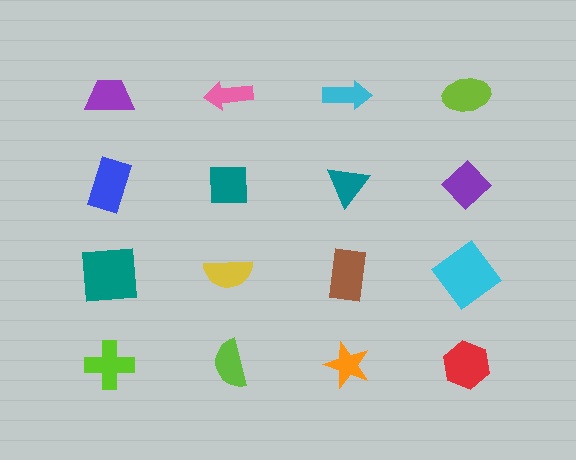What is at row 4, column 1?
A lime cross.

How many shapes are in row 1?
4 shapes.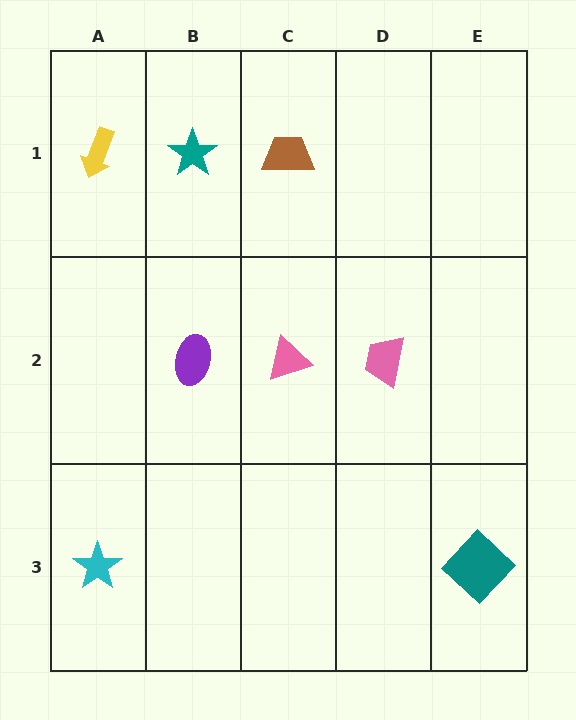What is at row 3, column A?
A cyan star.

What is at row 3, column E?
A teal diamond.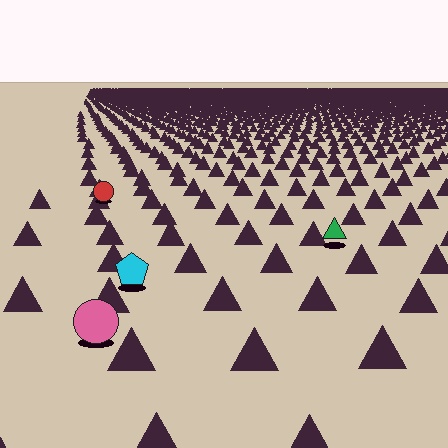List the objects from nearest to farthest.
From nearest to farthest: the pink circle, the cyan pentagon, the green triangle, the red circle.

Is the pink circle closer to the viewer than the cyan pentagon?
Yes. The pink circle is closer — you can tell from the texture gradient: the ground texture is coarser near it.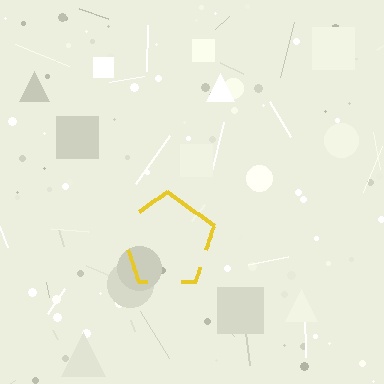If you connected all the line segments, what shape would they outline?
They would outline a pentagon.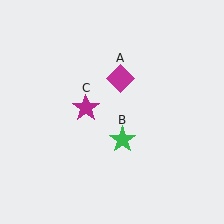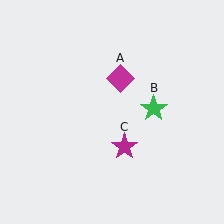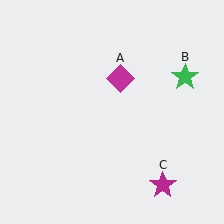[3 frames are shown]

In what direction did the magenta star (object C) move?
The magenta star (object C) moved down and to the right.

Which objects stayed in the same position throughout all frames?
Magenta diamond (object A) remained stationary.